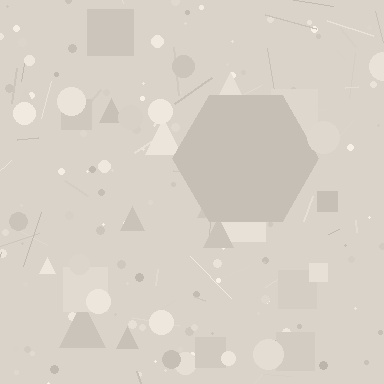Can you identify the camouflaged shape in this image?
The camouflaged shape is a hexagon.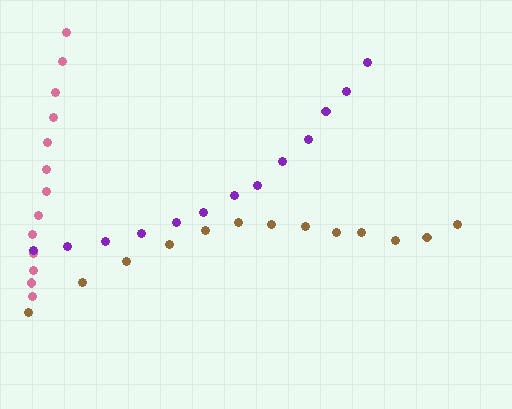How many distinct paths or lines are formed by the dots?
There are 3 distinct paths.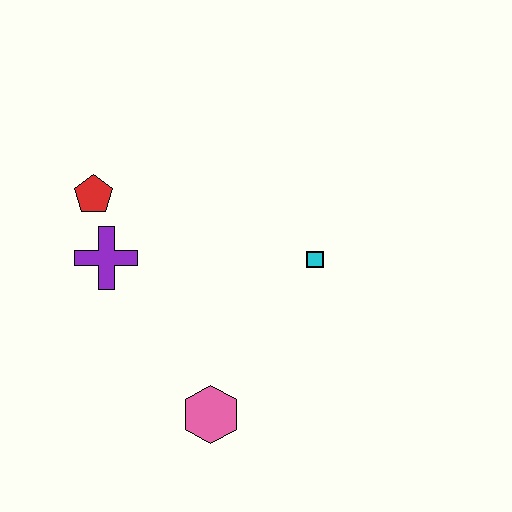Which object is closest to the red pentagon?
The purple cross is closest to the red pentagon.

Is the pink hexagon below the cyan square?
Yes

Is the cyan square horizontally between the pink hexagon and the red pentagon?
No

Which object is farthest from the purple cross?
The cyan square is farthest from the purple cross.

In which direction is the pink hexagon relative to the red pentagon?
The pink hexagon is below the red pentagon.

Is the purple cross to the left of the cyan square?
Yes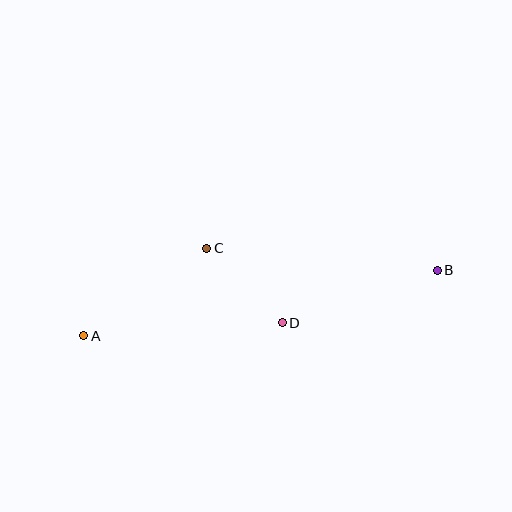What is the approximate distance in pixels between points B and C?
The distance between B and C is approximately 232 pixels.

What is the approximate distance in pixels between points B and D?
The distance between B and D is approximately 164 pixels.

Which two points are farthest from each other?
Points A and B are farthest from each other.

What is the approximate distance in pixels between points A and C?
The distance between A and C is approximately 151 pixels.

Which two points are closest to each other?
Points C and D are closest to each other.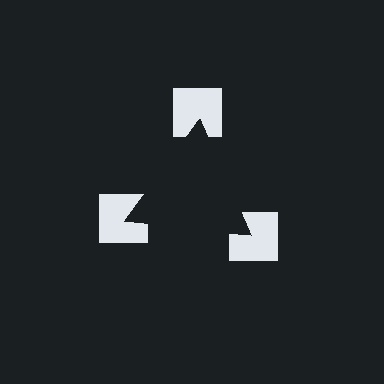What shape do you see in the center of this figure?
An illusory triangle — its edges are inferred from the aligned wedge cuts in the notched squares, not physically drawn.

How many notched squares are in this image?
There are 3 — one at each vertex of the illusory triangle.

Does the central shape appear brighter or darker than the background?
It typically appears slightly darker than the background, even though no actual brightness change is drawn.